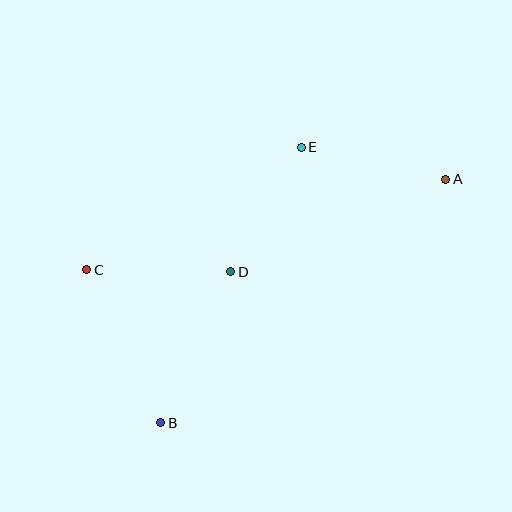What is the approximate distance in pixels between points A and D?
The distance between A and D is approximately 234 pixels.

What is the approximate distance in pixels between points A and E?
The distance between A and E is approximately 148 pixels.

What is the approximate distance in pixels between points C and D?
The distance between C and D is approximately 144 pixels.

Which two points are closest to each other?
Points D and E are closest to each other.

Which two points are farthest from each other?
Points A and B are farthest from each other.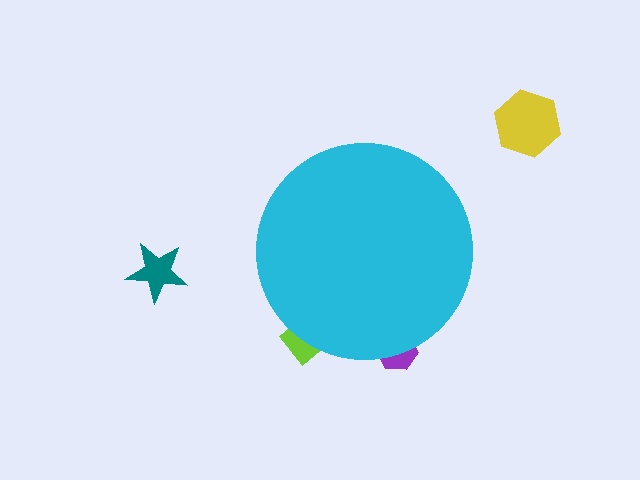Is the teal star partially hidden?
No, the teal star is fully visible.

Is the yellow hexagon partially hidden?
No, the yellow hexagon is fully visible.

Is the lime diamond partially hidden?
Yes, the lime diamond is partially hidden behind the cyan circle.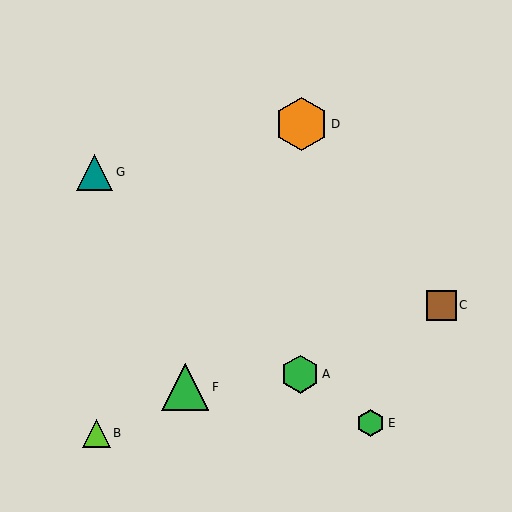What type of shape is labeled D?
Shape D is an orange hexagon.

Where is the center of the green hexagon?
The center of the green hexagon is at (371, 423).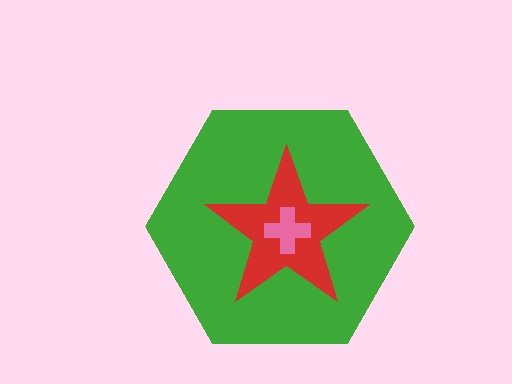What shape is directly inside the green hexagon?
The red star.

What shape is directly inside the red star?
The pink cross.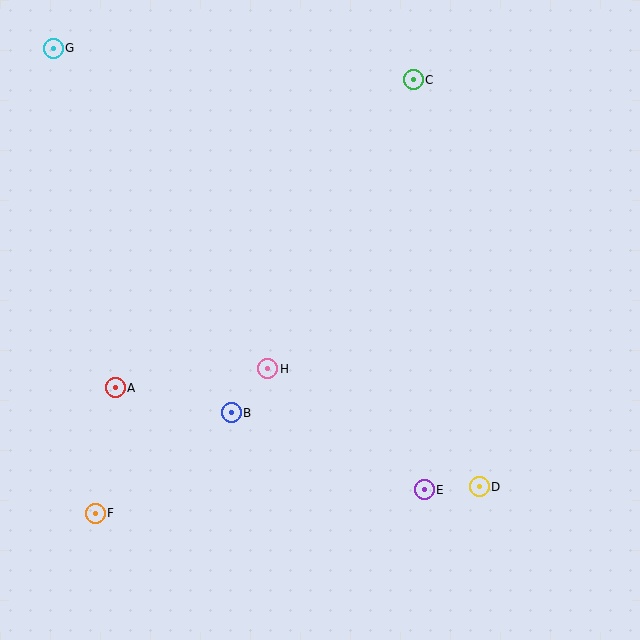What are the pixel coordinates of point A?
Point A is at (115, 388).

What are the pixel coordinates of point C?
Point C is at (413, 80).